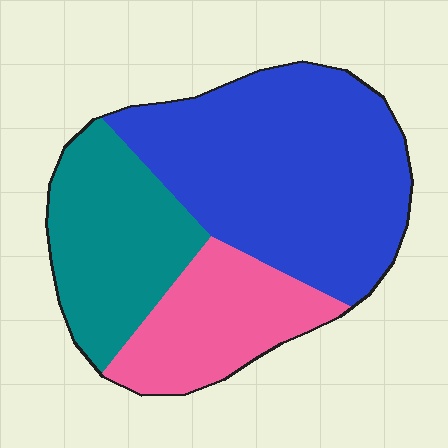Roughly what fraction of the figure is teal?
Teal covers around 25% of the figure.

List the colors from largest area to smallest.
From largest to smallest: blue, teal, pink.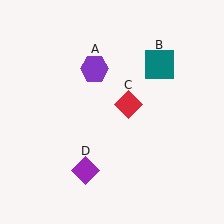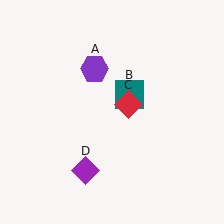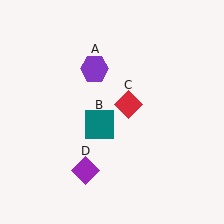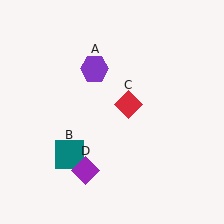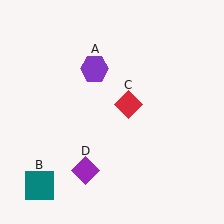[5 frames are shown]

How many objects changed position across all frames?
1 object changed position: teal square (object B).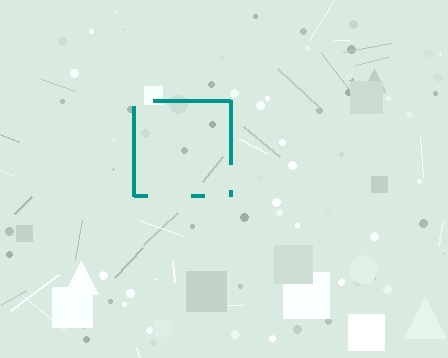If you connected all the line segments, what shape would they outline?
They would outline a square.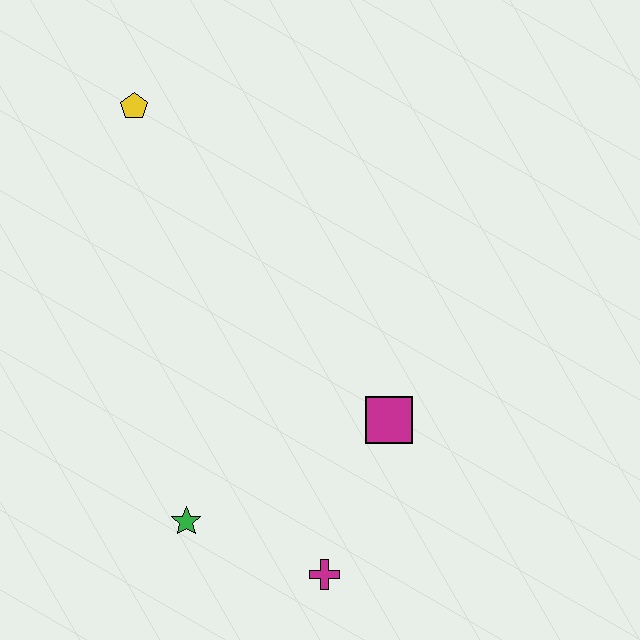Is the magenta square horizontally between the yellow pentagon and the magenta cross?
No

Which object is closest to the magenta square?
The magenta cross is closest to the magenta square.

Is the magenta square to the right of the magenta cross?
Yes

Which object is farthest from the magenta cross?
The yellow pentagon is farthest from the magenta cross.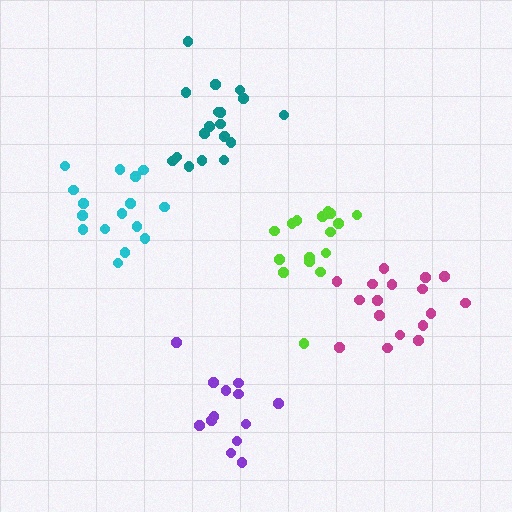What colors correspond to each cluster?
The clusters are colored: lime, cyan, purple, teal, magenta.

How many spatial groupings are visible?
There are 5 spatial groupings.